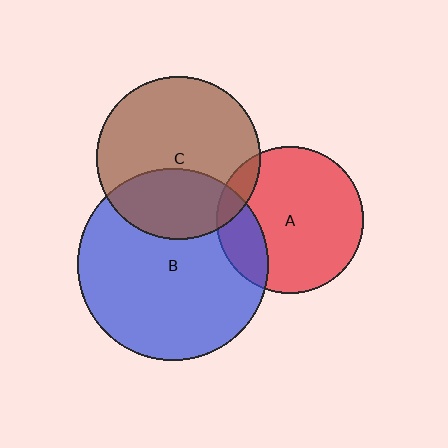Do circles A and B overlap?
Yes.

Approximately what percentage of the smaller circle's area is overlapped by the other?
Approximately 20%.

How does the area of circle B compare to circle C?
Approximately 1.4 times.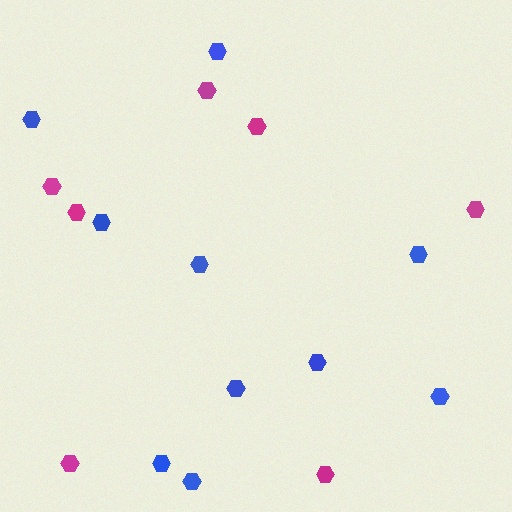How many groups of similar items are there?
There are 2 groups: one group of magenta hexagons (7) and one group of blue hexagons (10).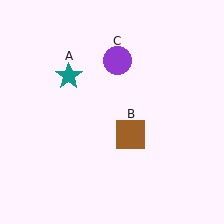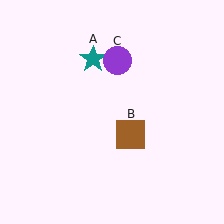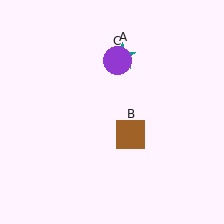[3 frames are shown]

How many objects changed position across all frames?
1 object changed position: teal star (object A).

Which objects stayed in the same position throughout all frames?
Brown square (object B) and purple circle (object C) remained stationary.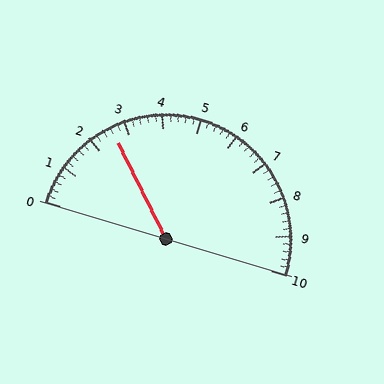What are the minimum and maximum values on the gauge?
The gauge ranges from 0 to 10.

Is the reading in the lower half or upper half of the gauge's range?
The reading is in the lower half of the range (0 to 10).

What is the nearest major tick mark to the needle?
The nearest major tick mark is 3.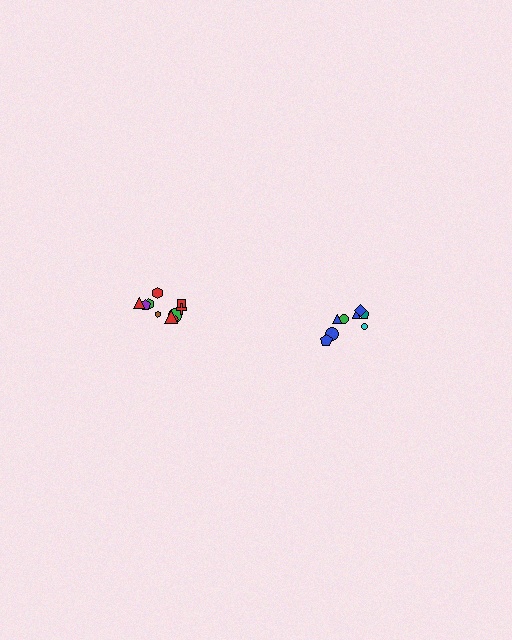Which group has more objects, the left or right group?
The left group.